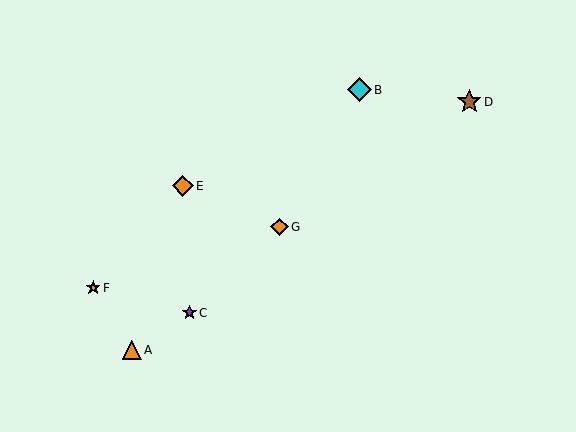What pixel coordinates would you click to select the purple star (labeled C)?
Click at (189, 313) to select the purple star C.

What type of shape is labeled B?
Shape B is a cyan diamond.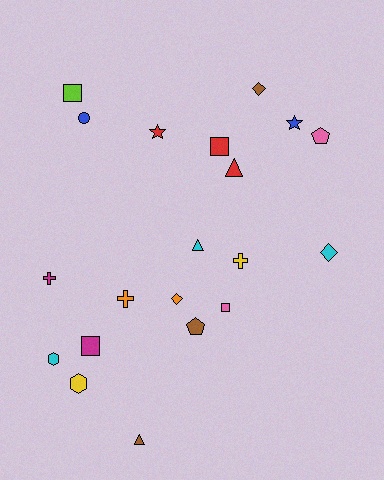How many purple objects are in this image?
There are no purple objects.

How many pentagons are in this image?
There are 2 pentagons.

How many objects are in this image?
There are 20 objects.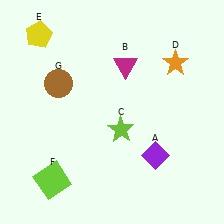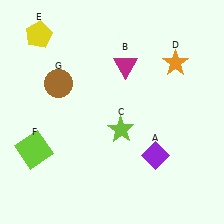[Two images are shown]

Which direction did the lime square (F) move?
The lime square (F) moved up.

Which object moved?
The lime square (F) moved up.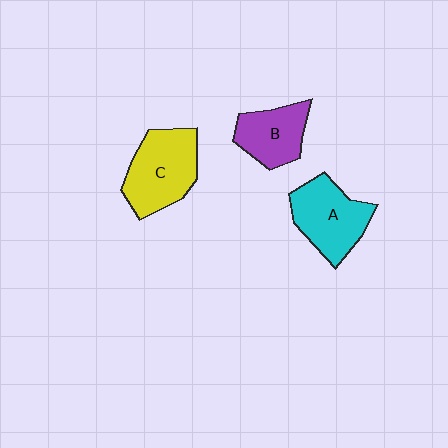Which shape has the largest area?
Shape C (yellow).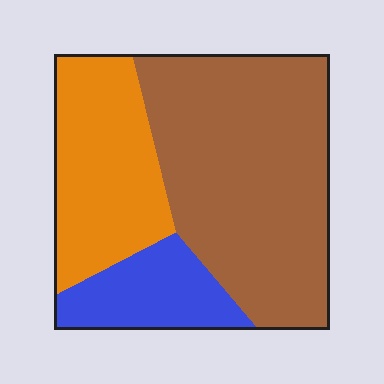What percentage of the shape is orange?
Orange takes up between a quarter and a half of the shape.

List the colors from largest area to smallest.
From largest to smallest: brown, orange, blue.